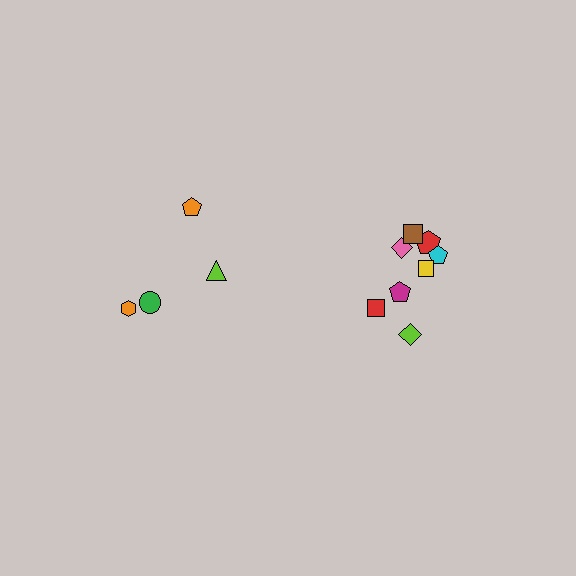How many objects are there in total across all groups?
There are 12 objects.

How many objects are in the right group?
There are 8 objects.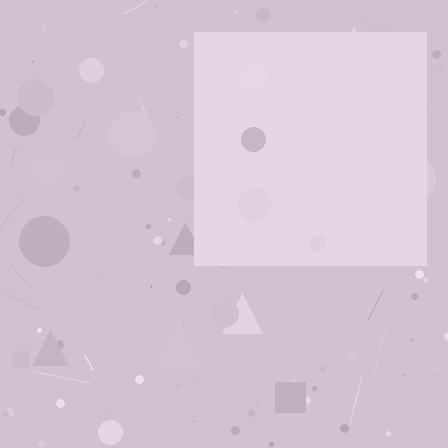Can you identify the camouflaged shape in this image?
The camouflaged shape is a square.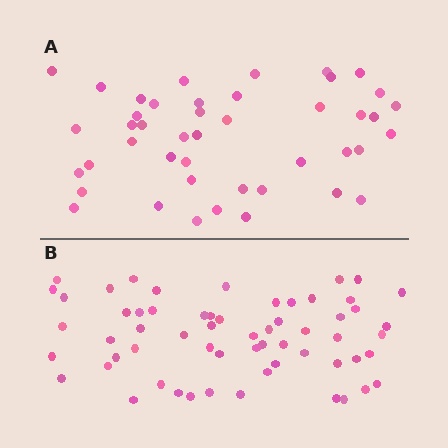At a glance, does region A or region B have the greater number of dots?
Region B (the bottom region) has more dots.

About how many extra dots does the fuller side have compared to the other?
Region B has approximately 15 more dots than region A.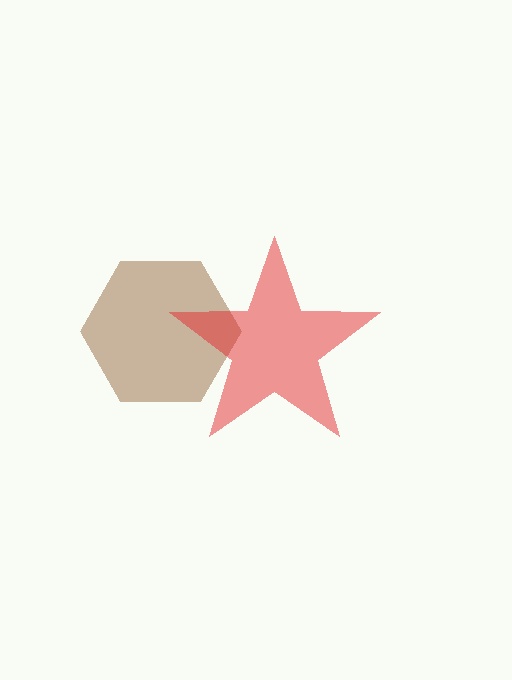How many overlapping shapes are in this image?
There are 2 overlapping shapes in the image.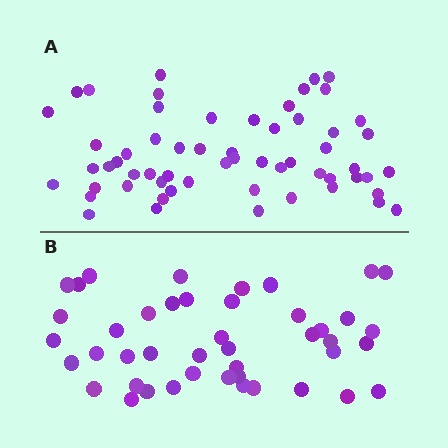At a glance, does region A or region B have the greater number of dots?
Region A (the top region) has more dots.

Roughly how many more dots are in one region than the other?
Region A has approximately 15 more dots than region B.